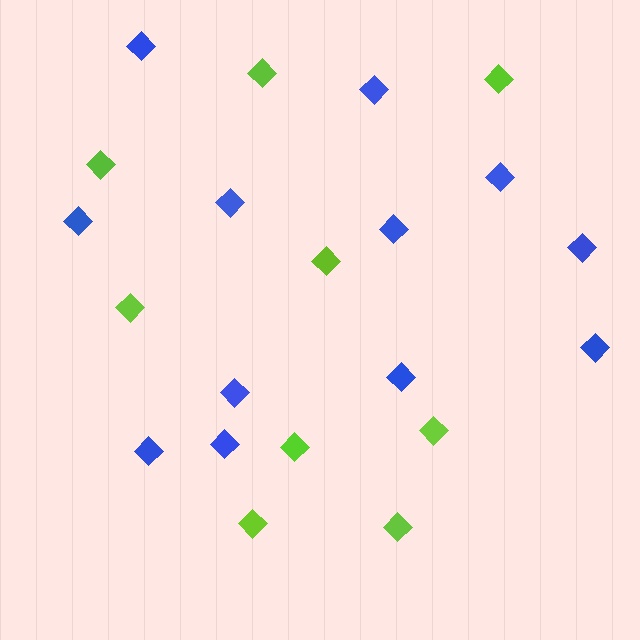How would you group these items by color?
There are 2 groups: one group of blue diamonds (12) and one group of lime diamonds (9).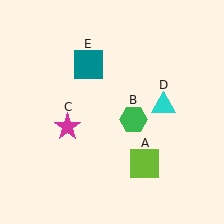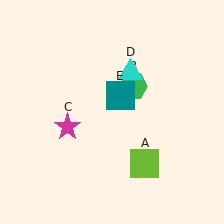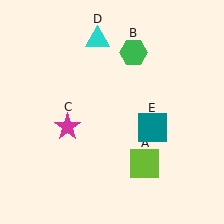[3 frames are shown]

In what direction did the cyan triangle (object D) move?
The cyan triangle (object D) moved up and to the left.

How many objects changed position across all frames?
3 objects changed position: green hexagon (object B), cyan triangle (object D), teal square (object E).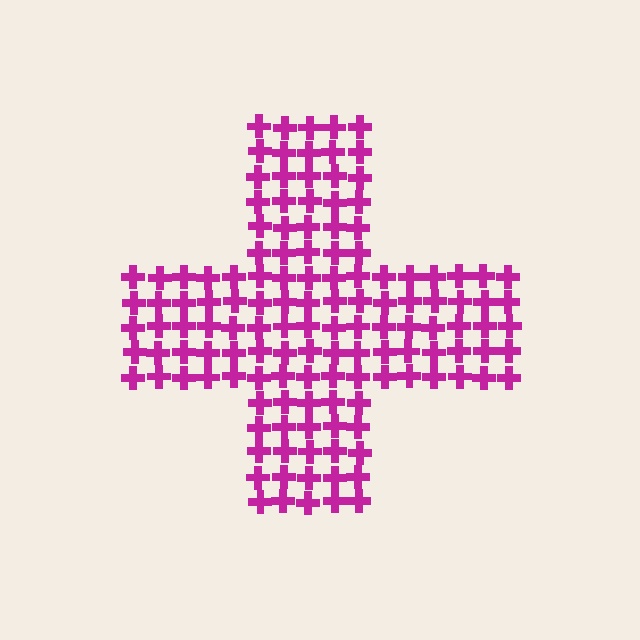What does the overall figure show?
The overall figure shows a cross.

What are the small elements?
The small elements are crosses.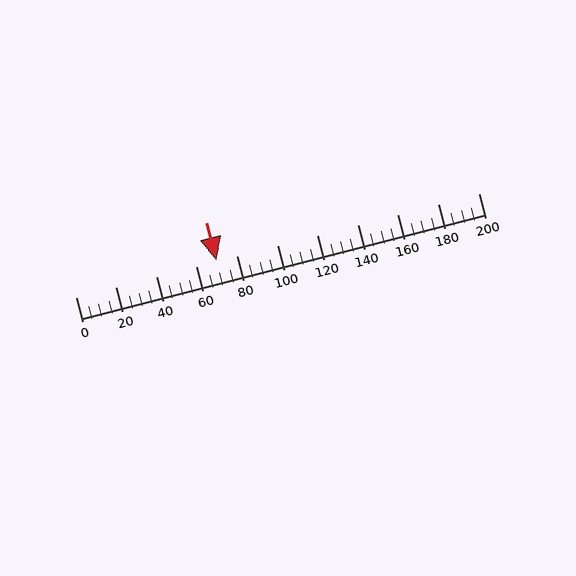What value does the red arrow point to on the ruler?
The red arrow points to approximately 70.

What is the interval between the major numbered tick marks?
The major tick marks are spaced 20 units apart.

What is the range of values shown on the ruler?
The ruler shows values from 0 to 200.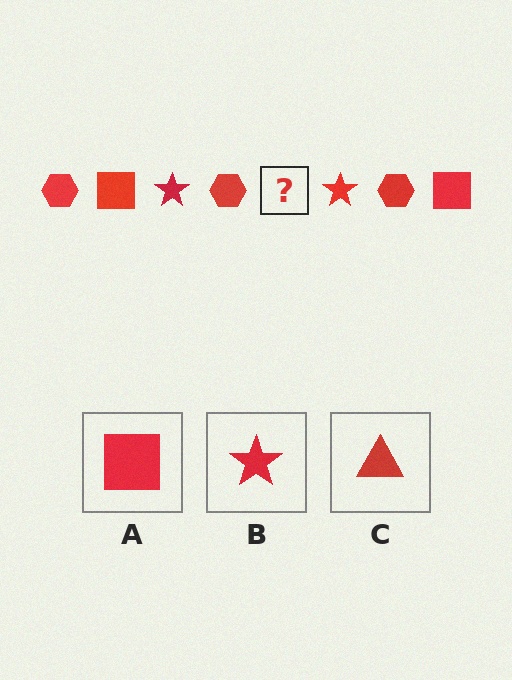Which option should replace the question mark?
Option A.